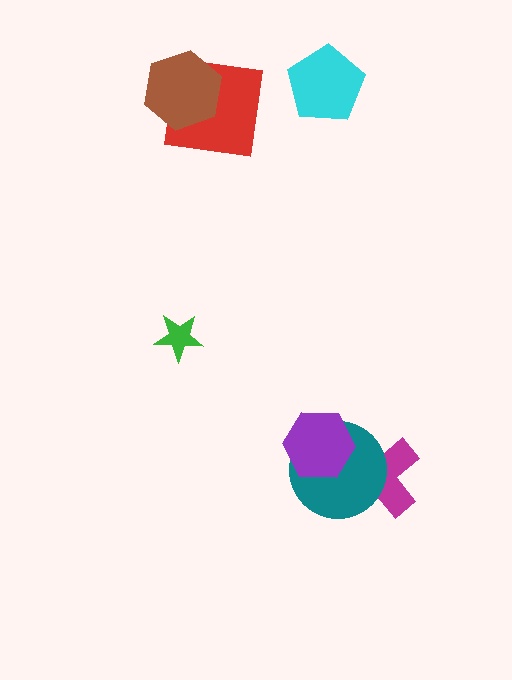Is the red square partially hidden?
Yes, it is partially covered by another shape.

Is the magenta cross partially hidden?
Yes, it is partially covered by another shape.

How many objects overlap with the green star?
0 objects overlap with the green star.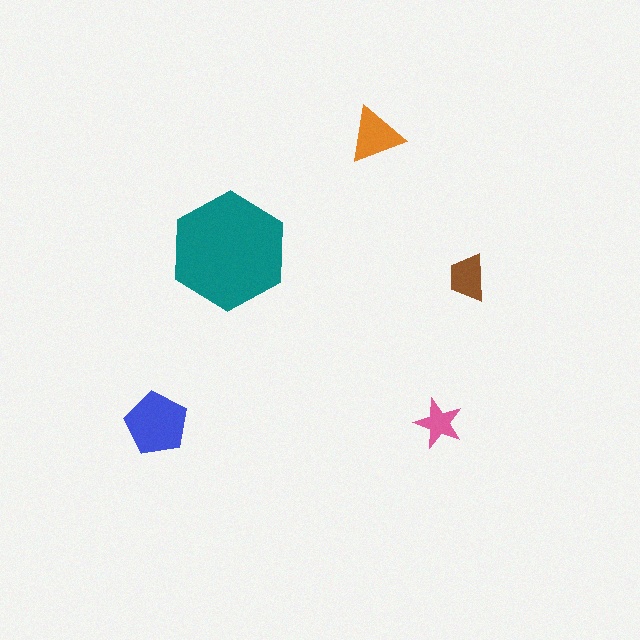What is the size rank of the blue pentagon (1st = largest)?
2nd.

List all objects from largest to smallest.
The teal hexagon, the blue pentagon, the orange triangle, the brown trapezoid, the pink star.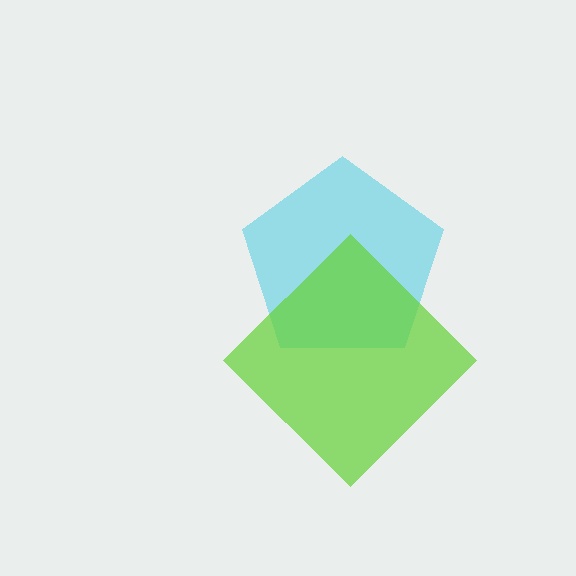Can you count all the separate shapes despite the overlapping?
Yes, there are 2 separate shapes.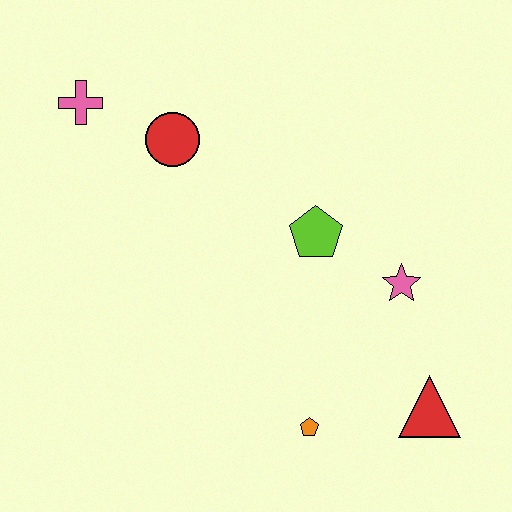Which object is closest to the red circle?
The pink cross is closest to the red circle.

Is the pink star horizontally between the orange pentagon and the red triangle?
Yes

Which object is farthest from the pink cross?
The red triangle is farthest from the pink cross.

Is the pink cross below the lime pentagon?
No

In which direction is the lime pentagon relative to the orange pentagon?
The lime pentagon is above the orange pentagon.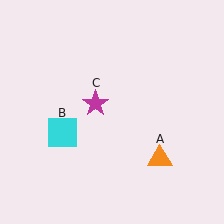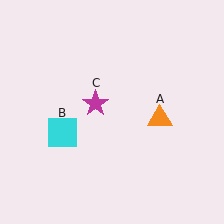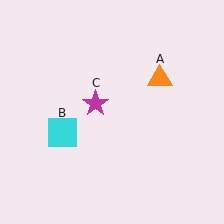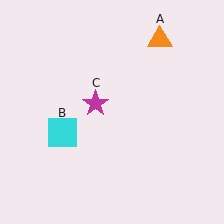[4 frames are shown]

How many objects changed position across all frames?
1 object changed position: orange triangle (object A).